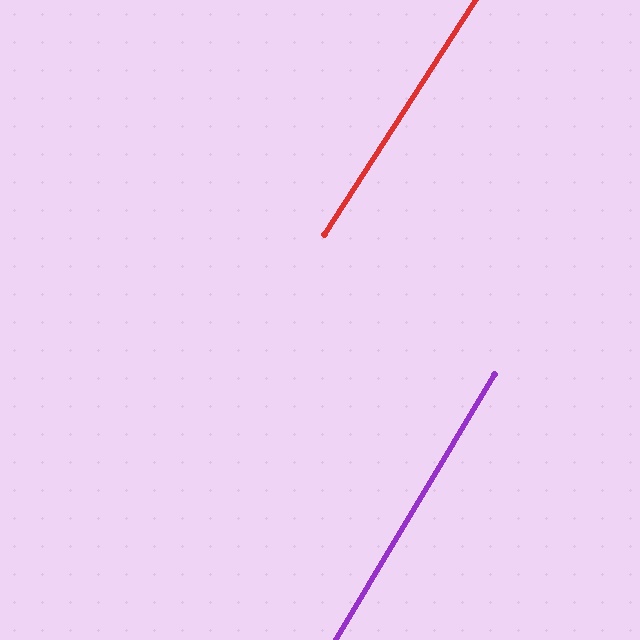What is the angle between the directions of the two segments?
Approximately 2 degrees.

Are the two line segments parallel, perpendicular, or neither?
Parallel — their directions differ by only 1.7°.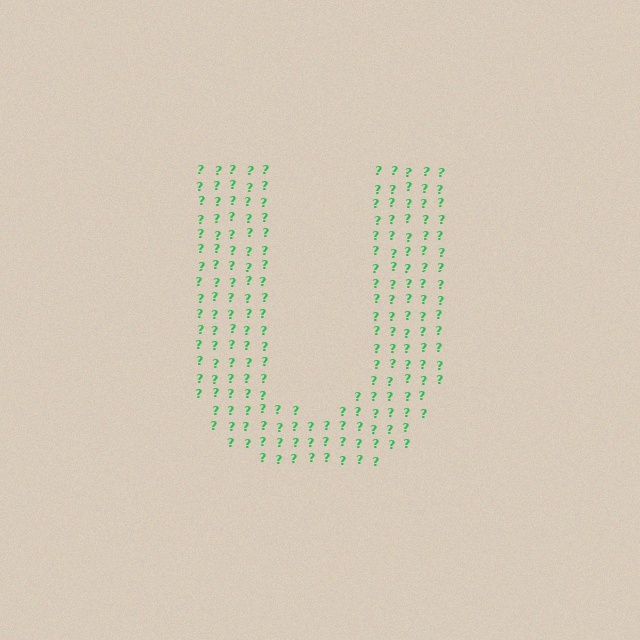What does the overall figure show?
The overall figure shows the letter U.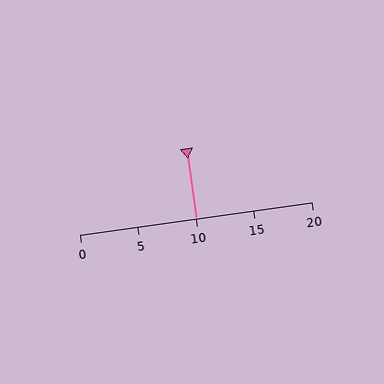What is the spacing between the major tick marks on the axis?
The major ticks are spaced 5 apart.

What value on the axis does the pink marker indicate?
The marker indicates approximately 10.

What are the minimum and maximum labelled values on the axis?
The axis runs from 0 to 20.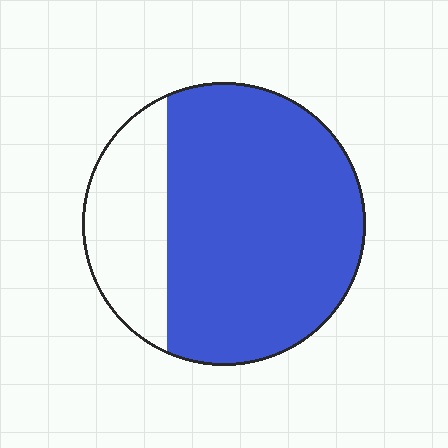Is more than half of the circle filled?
Yes.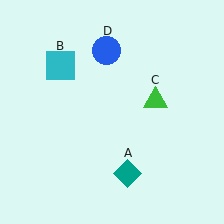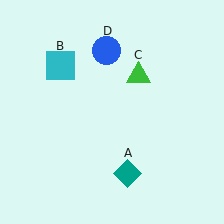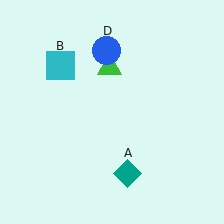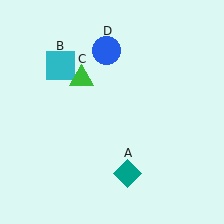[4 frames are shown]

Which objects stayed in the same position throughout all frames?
Teal diamond (object A) and cyan square (object B) and blue circle (object D) remained stationary.